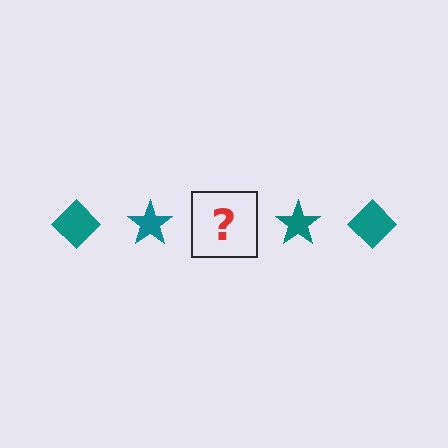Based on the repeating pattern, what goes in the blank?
The blank should be a teal diamond.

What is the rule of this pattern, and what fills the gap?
The rule is that the pattern cycles through diamond, star shapes in teal. The gap should be filled with a teal diamond.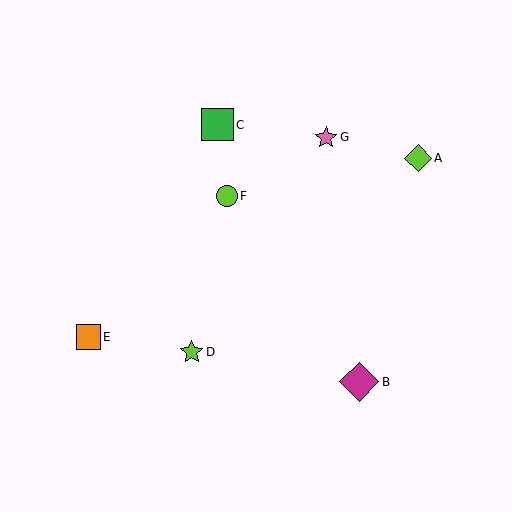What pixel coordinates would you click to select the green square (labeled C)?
Click at (217, 125) to select the green square C.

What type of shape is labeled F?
Shape F is a lime circle.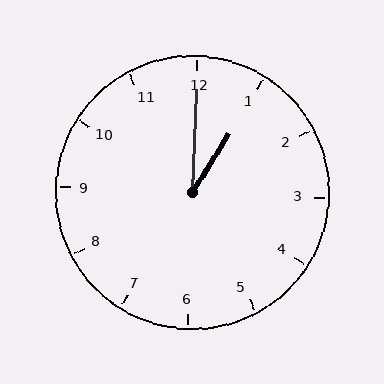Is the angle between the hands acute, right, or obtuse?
It is acute.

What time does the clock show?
1:00.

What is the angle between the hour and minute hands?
Approximately 30 degrees.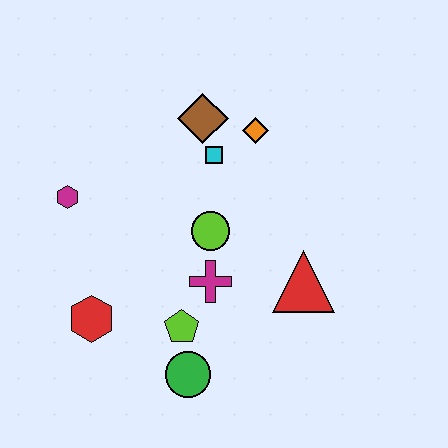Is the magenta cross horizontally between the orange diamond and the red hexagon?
Yes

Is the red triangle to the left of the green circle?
No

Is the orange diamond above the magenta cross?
Yes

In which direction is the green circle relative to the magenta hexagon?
The green circle is below the magenta hexagon.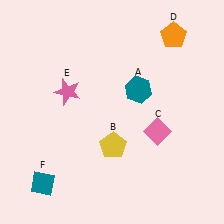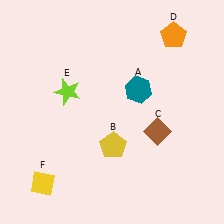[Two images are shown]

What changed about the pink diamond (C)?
In Image 1, C is pink. In Image 2, it changed to brown.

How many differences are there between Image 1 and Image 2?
There are 3 differences between the two images.